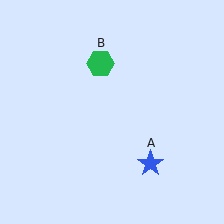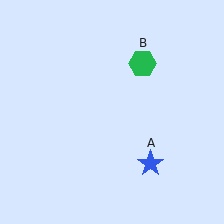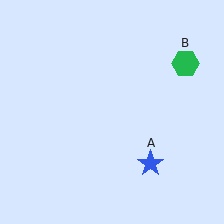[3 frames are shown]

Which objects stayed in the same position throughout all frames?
Blue star (object A) remained stationary.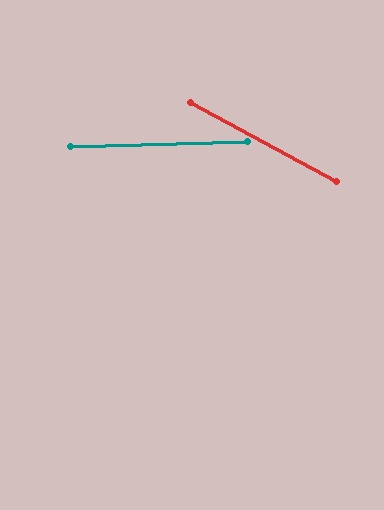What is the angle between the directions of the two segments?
Approximately 30 degrees.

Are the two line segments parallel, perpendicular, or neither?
Neither parallel nor perpendicular — they differ by about 30°.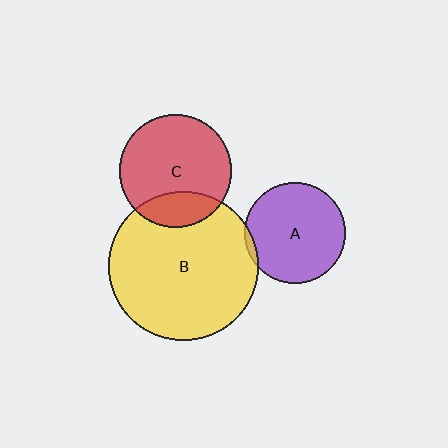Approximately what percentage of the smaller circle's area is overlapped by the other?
Approximately 20%.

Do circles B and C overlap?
Yes.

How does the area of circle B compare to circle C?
Approximately 1.8 times.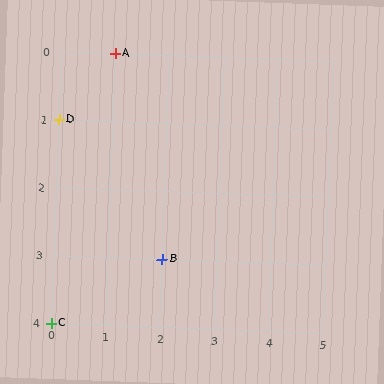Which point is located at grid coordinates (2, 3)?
Point B is at (2, 3).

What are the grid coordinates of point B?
Point B is at grid coordinates (2, 3).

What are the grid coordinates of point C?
Point C is at grid coordinates (0, 4).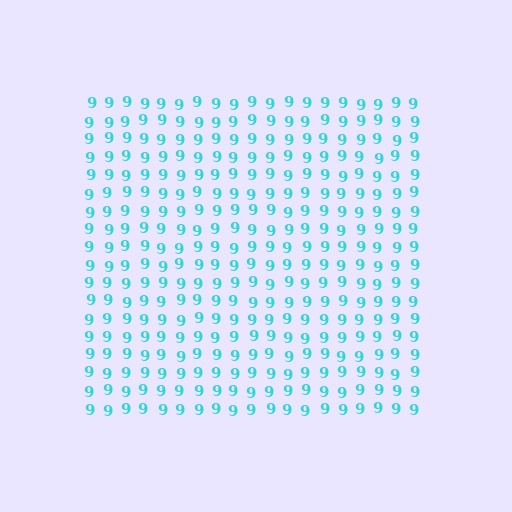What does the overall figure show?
The overall figure shows a square.